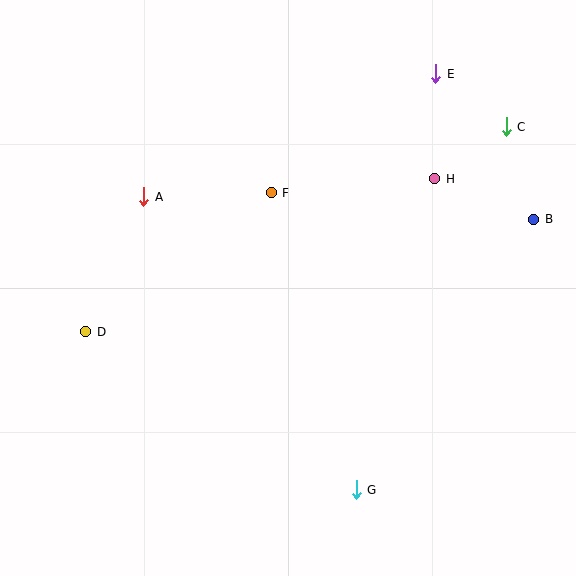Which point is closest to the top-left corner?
Point A is closest to the top-left corner.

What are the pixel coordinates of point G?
Point G is at (356, 490).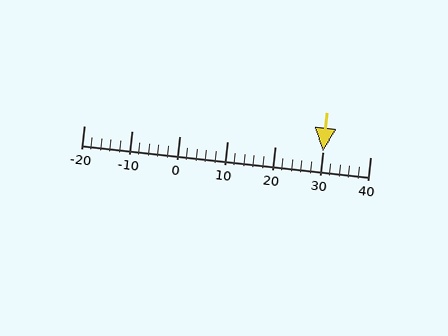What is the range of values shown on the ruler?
The ruler shows values from -20 to 40.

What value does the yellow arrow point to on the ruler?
The yellow arrow points to approximately 30.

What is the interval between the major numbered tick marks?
The major tick marks are spaced 10 units apart.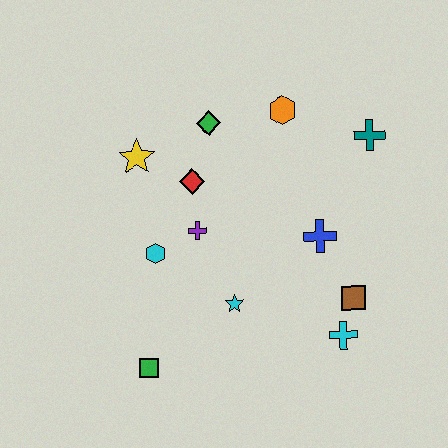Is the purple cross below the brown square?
No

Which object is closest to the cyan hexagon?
The purple cross is closest to the cyan hexagon.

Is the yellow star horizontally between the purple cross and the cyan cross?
No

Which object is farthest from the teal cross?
The green square is farthest from the teal cross.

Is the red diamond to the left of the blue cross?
Yes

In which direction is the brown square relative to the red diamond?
The brown square is to the right of the red diamond.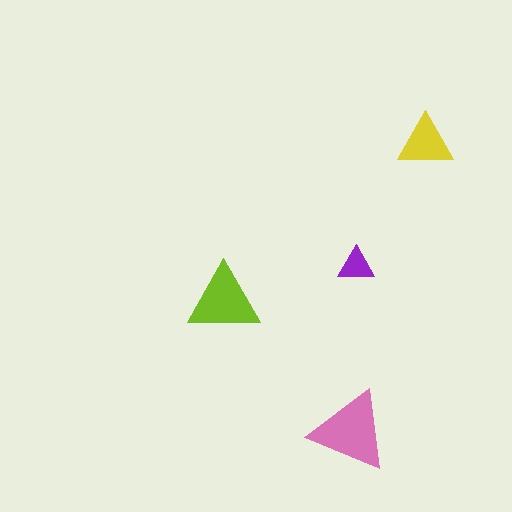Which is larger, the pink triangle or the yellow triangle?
The pink one.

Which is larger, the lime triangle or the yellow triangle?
The lime one.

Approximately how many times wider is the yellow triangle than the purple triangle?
About 1.5 times wider.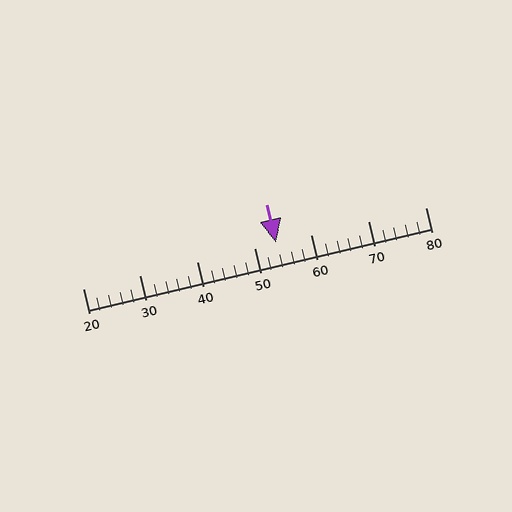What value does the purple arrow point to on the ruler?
The purple arrow points to approximately 54.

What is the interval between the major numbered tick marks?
The major tick marks are spaced 10 units apart.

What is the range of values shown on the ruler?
The ruler shows values from 20 to 80.